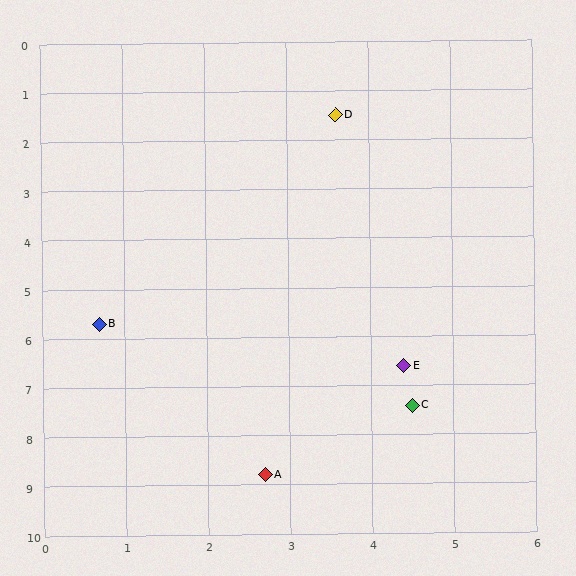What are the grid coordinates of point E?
Point E is at approximately (4.4, 6.6).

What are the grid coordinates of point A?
Point A is at approximately (2.7, 8.8).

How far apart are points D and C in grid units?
Points D and C are about 6.0 grid units apart.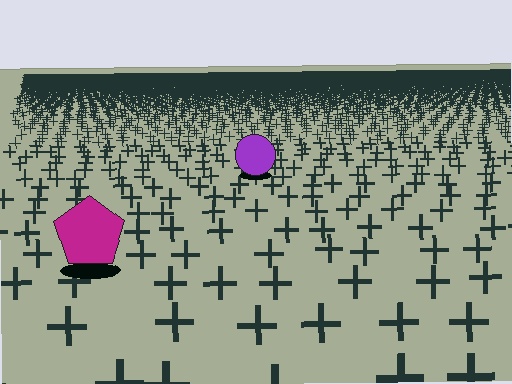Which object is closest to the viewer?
The magenta pentagon is closest. The texture marks near it are larger and more spread out.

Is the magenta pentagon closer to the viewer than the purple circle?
Yes. The magenta pentagon is closer — you can tell from the texture gradient: the ground texture is coarser near it.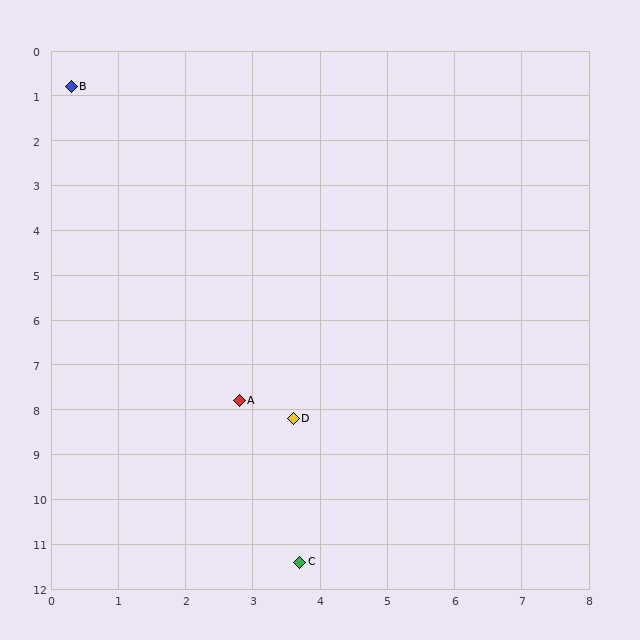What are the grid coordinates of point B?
Point B is at approximately (0.3, 0.8).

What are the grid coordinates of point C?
Point C is at approximately (3.7, 11.4).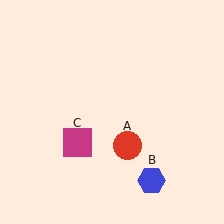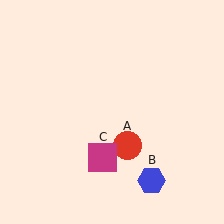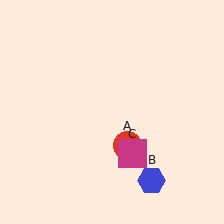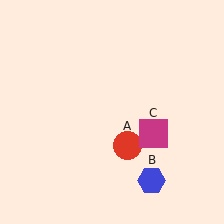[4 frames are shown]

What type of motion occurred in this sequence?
The magenta square (object C) rotated counterclockwise around the center of the scene.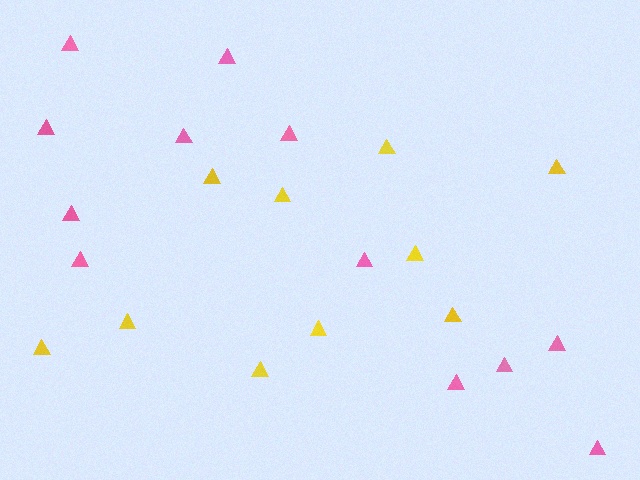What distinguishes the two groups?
There are 2 groups: one group of yellow triangles (10) and one group of pink triangles (12).